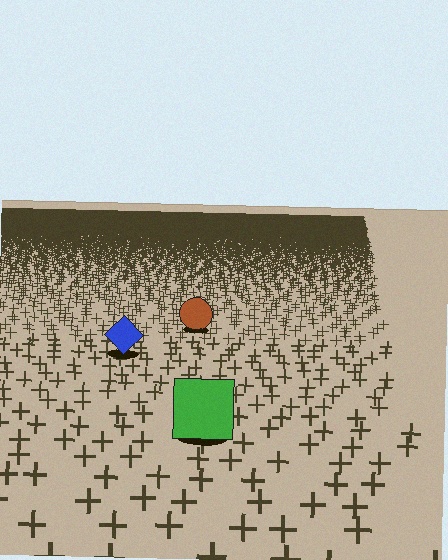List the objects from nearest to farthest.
From nearest to farthest: the green square, the blue diamond, the brown circle.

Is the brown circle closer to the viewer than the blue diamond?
No. The blue diamond is closer — you can tell from the texture gradient: the ground texture is coarser near it.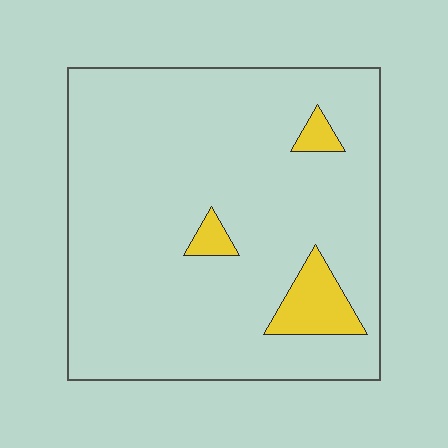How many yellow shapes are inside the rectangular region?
3.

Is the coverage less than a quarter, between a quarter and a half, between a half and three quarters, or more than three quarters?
Less than a quarter.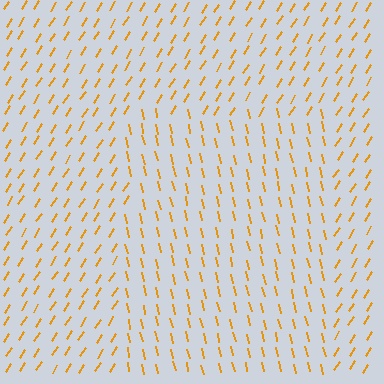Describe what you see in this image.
The image is filled with small orange line segments. A rectangle region in the image has lines oriented differently from the surrounding lines, creating a visible texture boundary.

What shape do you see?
I see a rectangle.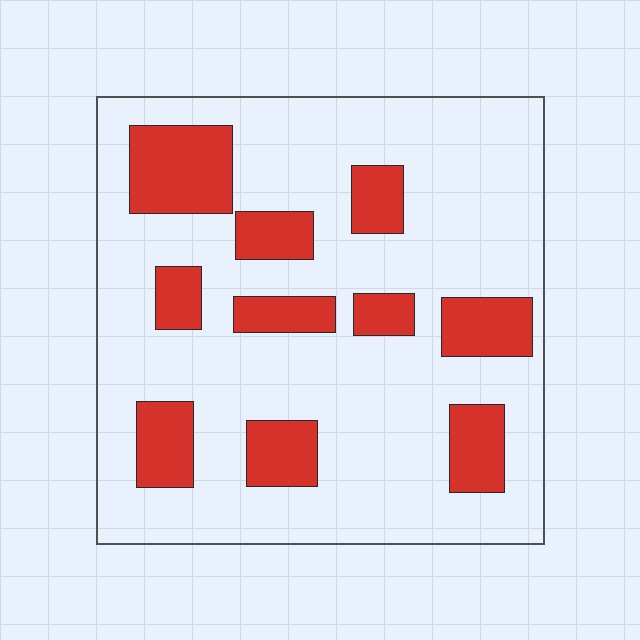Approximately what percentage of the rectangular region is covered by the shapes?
Approximately 25%.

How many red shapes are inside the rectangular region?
10.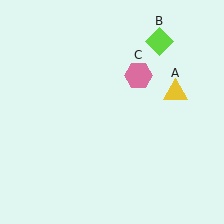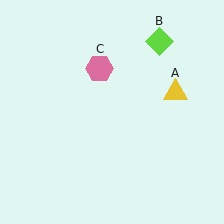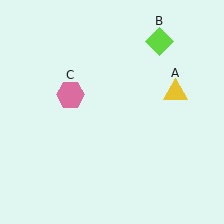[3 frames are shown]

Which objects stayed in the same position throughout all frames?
Yellow triangle (object A) and lime diamond (object B) remained stationary.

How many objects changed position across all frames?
1 object changed position: pink hexagon (object C).